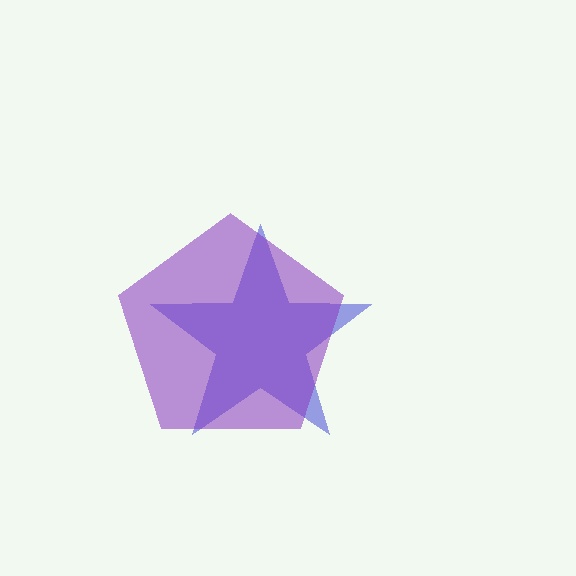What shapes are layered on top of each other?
The layered shapes are: a blue star, a purple pentagon.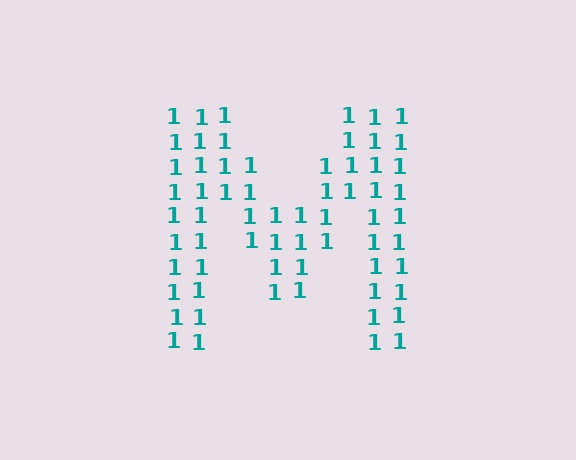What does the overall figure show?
The overall figure shows the letter M.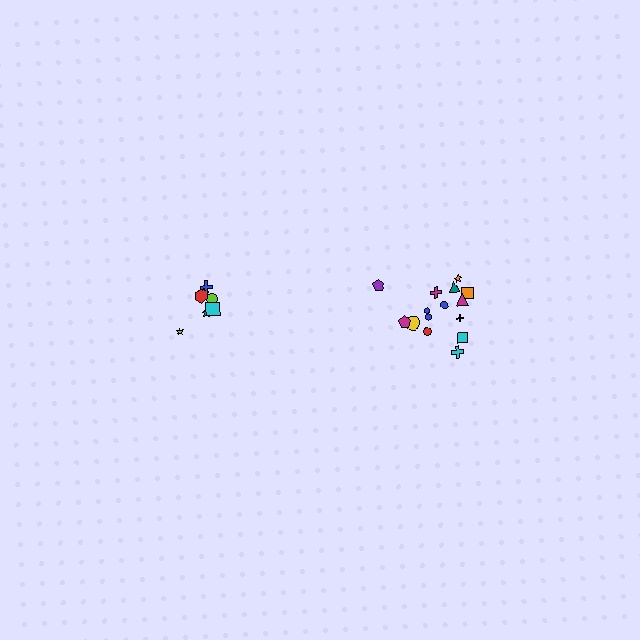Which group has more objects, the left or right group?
The right group.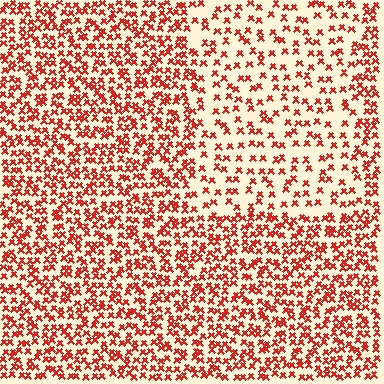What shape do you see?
I see a rectangle.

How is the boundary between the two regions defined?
The boundary is defined by a change in element density (approximately 2.0x ratio). All elements are the same color, size, and shape.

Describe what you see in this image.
The image contains small red elements arranged at two different densities. A rectangle-shaped region is visible where the elements are less densely packed than the surrounding area.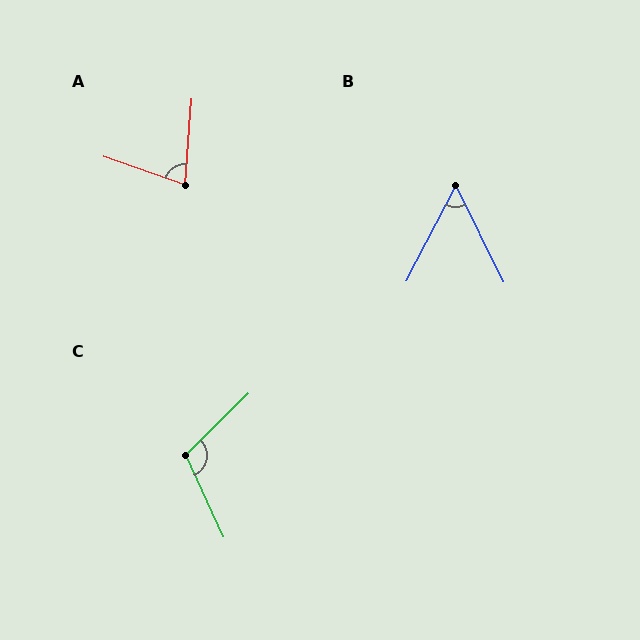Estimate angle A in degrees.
Approximately 75 degrees.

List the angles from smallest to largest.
B (54°), A (75°), C (110°).